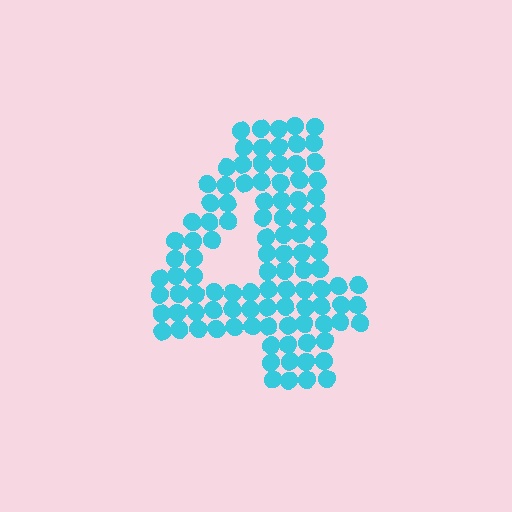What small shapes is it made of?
It is made of small circles.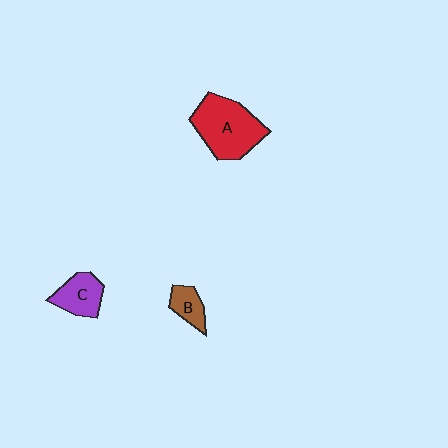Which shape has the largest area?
Shape A (red).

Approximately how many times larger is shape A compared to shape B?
Approximately 2.9 times.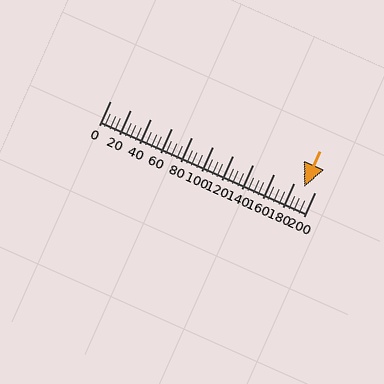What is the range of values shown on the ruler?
The ruler shows values from 0 to 200.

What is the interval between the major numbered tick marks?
The major tick marks are spaced 20 units apart.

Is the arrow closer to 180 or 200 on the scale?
The arrow is closer to 200.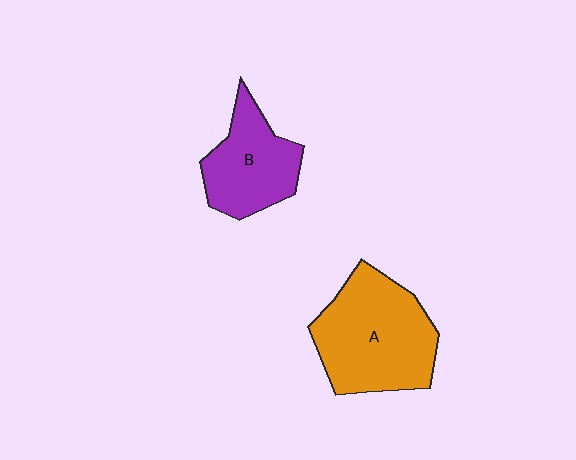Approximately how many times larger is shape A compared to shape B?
Approximately 1.5 times.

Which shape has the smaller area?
Shape B (purple).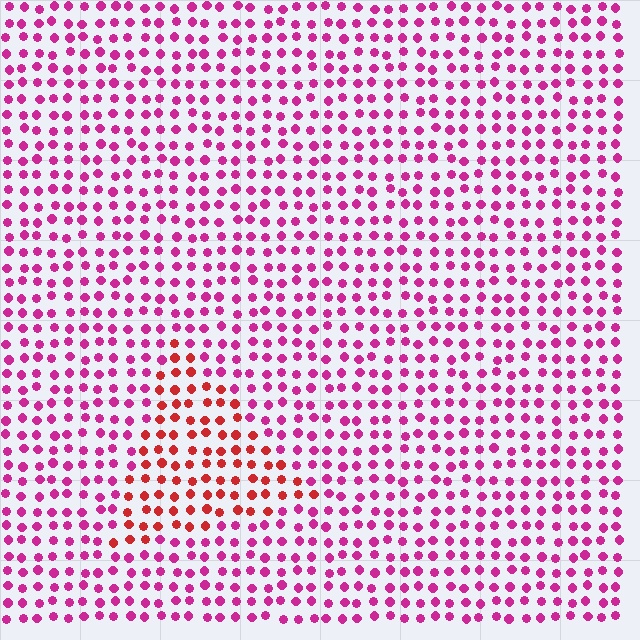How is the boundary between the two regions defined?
The boundary is defined purely by a slight shift in hue (about 39 degrees). Spacing, size, and orientation are identical on both sides.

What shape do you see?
I see a triangle.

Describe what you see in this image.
The image is filled with small magenta elements in a uniform arrangement. A triangle-shaped region is visible where the elements are tinted to a slightly different hue, forming a subtle color boundary.